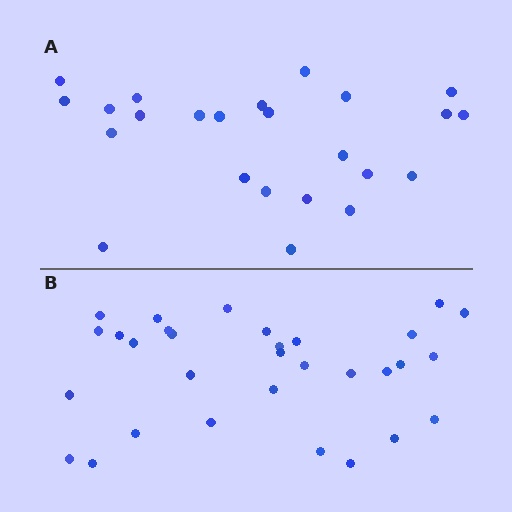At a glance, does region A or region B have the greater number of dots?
Region B (the bottom region) has more dots.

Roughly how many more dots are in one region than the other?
Region B has roughly 8 or so more dots than region A.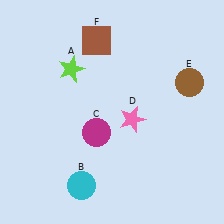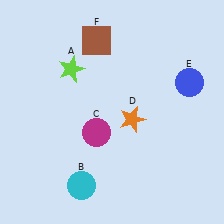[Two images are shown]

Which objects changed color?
D changed from pink to orange. E changed from brown to blue.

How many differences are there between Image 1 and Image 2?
There are 2 differences between the two images.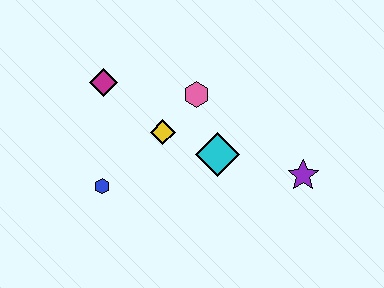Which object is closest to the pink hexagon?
The yellow diamond is closest to the pink hexagon.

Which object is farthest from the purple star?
The magenta diamond is farthest from the purple star.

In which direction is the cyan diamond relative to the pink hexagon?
The cyan diamond is below the pink hexagon.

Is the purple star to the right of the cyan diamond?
Yes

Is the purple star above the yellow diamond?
No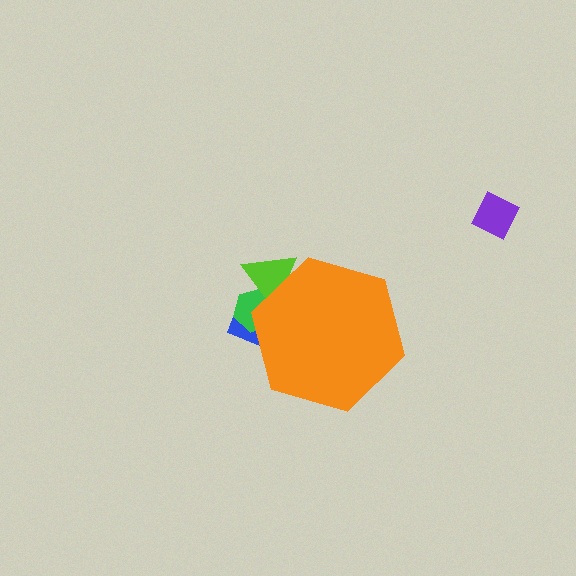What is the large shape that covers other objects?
An orange hexagon.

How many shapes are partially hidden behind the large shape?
3 shapes are partially hidden.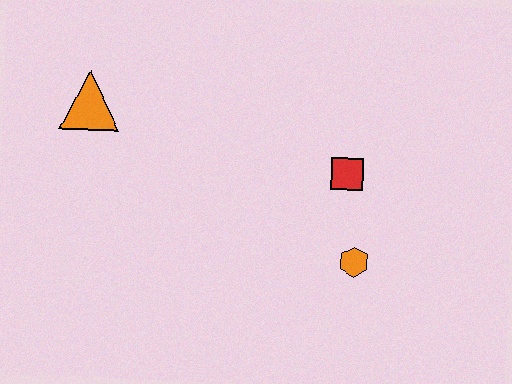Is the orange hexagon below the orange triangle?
Yes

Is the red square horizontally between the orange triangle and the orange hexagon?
Yes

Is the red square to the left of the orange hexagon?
Yes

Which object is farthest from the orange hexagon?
The orange triangle is farthest from the orange hexagon.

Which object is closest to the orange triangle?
The red square is closest to the orange triangle.